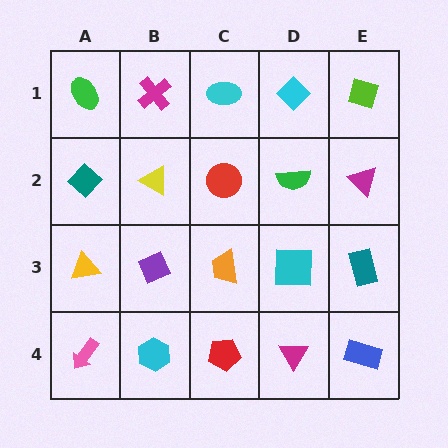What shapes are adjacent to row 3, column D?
A green semicircle (row 2, column D), a magenta triangle (row 4, column D), an orange trapezoid (row 3, column C), a teal rectangle (row 3, column E).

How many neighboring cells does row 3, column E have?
3.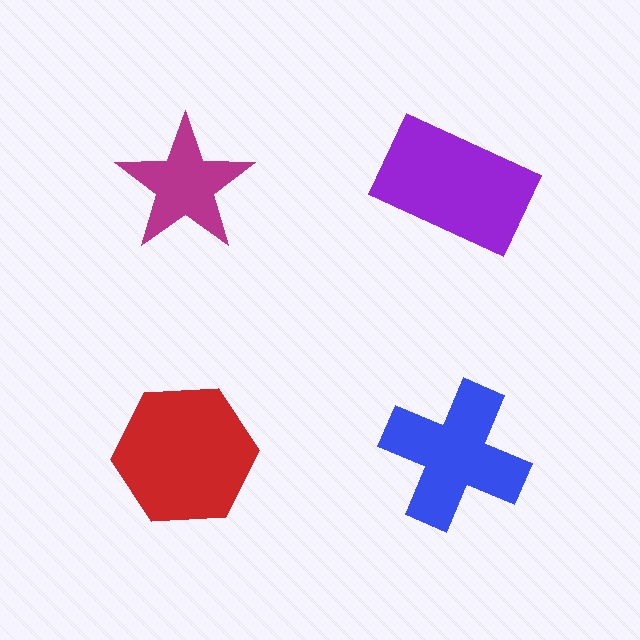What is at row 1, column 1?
A magenta star.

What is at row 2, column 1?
A red hexagon.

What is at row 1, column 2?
A purple rectangle.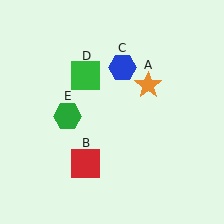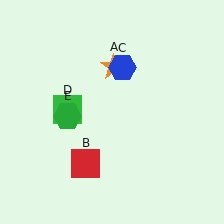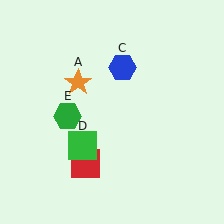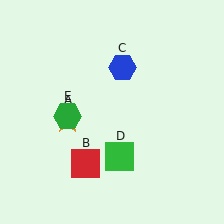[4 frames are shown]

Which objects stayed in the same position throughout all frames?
Red square (object B) and blue hexagon (object C) and green hexagon (object E) remained stationary.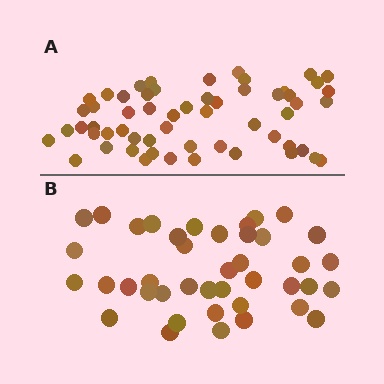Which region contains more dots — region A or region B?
Region A (the top region) has more dots.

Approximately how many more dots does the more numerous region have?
Region A has approximately 15 more dots than region B.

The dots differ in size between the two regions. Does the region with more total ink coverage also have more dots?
No. Region B has more total ink coverage because its dots are larger, but region A actually contains more individual dots. Total area can be misleading — the number of items is what matters here.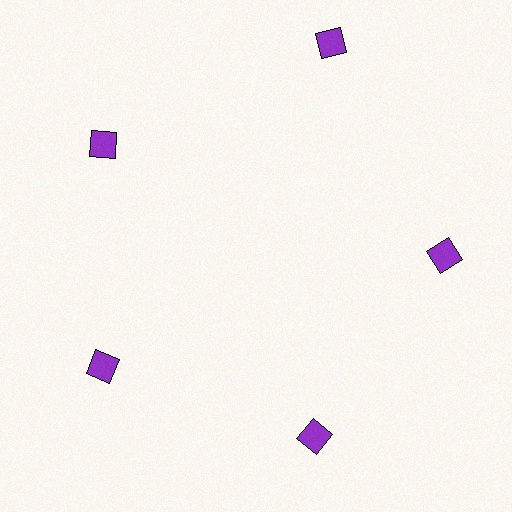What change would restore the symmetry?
The symmetry would be restored by moving it inward, back onto the ring so that all 5 squares sit at equal angles and equal distance from the center.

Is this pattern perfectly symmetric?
No. The 5 purple squares are arranged in a ring, but one element near the 1 o'clock position is pushed outward from the center, breaking the 5-fold rotational symmetry.